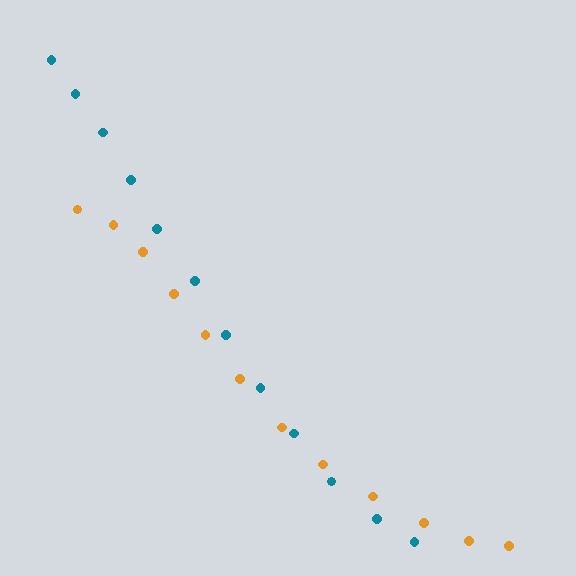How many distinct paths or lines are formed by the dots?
There are 2 distinct paths.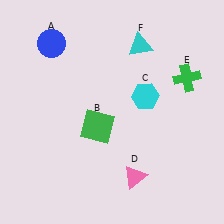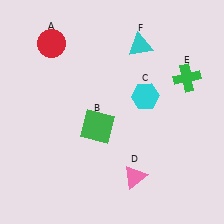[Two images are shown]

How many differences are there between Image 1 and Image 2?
There is 1 difference between the two images.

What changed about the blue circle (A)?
In Image 1, A is blue. In Image 2, it changed to red.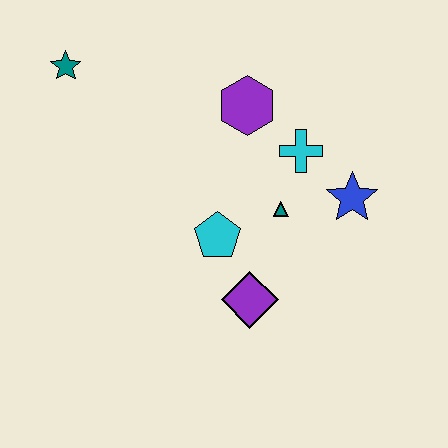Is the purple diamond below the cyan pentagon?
Yes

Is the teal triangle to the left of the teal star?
No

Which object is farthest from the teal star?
The blue star is farthest from the teal star.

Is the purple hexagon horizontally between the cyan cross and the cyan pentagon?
Yes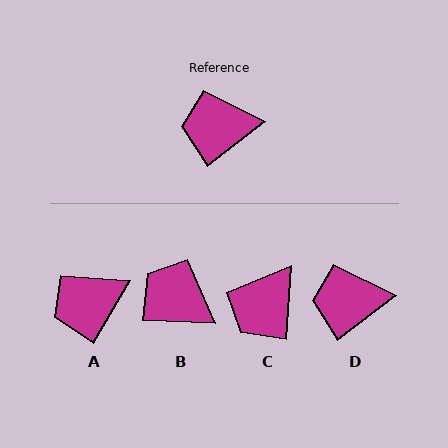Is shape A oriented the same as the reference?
No, it is off by about 23 degrees.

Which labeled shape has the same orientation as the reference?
D.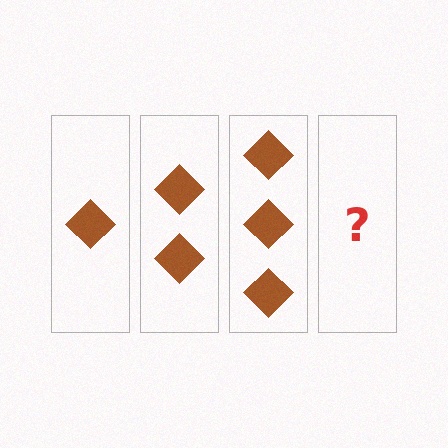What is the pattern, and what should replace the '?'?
The pattern is that each step adds one more diamond. The '?' should be 4 diamonds.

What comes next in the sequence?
The next element should be 4 diamonds.